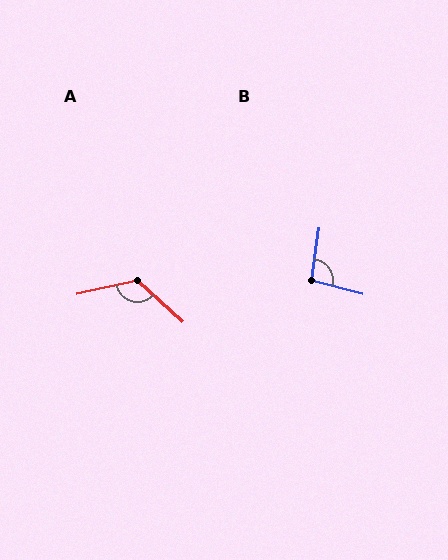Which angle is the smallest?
B, at approximately 96 degrees.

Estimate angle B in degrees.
Approximately 96 degrees.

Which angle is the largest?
A, at approximately 125 degrees.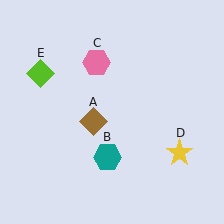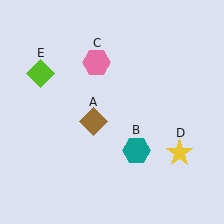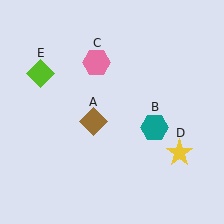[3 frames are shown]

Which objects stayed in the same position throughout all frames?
Brown diamond (object A) and pink hexagon (object C) and yellow star (object D) and lime diamond (object E) remained stationary.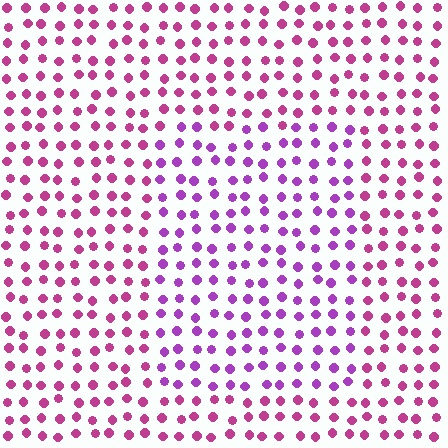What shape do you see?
I see a rectangle.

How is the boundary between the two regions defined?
The boundary is defined purely by a slight shift in hue (about 33 degrees). Spacing, size, and orientation are identical on both sides.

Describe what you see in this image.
The image is filled with small magenta elements in a uniform arrangement. A rectangle-shaped region is visible where the elements are tinted to a slightly different hue, forming a subtle color boundary.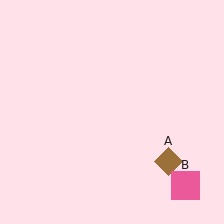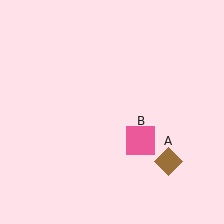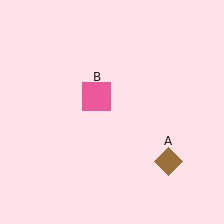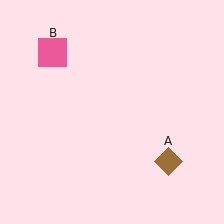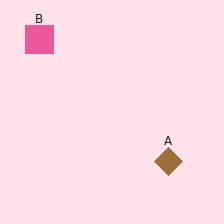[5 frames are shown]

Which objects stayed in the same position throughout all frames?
Brown diamond (object A) remained stationary.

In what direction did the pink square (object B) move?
The pink square (object B) moved up and to the left.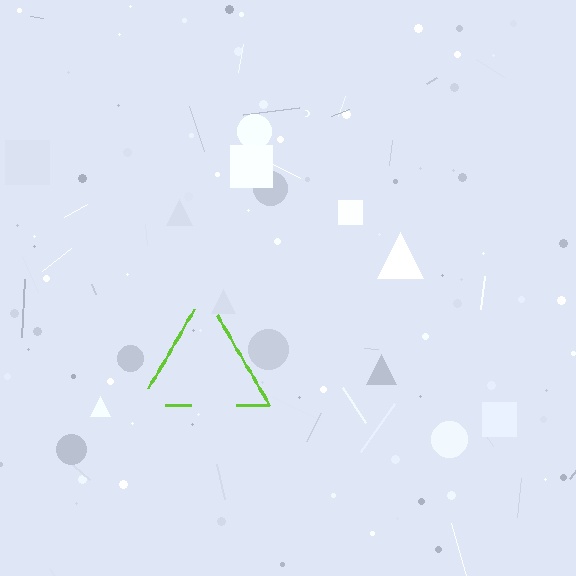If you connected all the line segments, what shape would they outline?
They would outline a triangle.